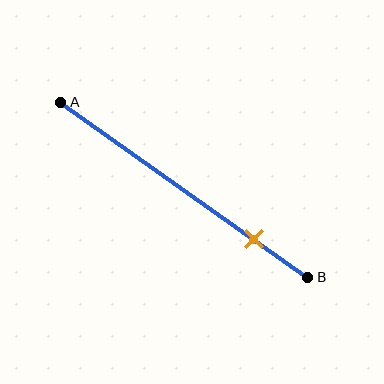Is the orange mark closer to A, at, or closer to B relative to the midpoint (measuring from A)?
The orange mark is closer to point B than the midpoint of segment AB.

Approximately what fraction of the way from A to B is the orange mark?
The orange mark is approximately 80% of the way from A to B.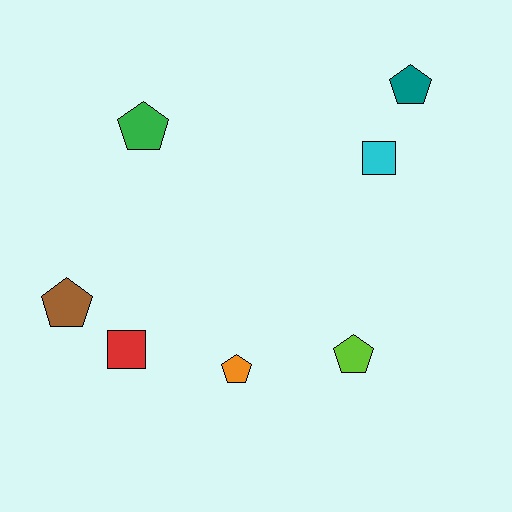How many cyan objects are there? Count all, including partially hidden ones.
There is 1 cyan object.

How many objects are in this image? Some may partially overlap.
There are 7 objects.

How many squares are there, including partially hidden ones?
There are 2 squares.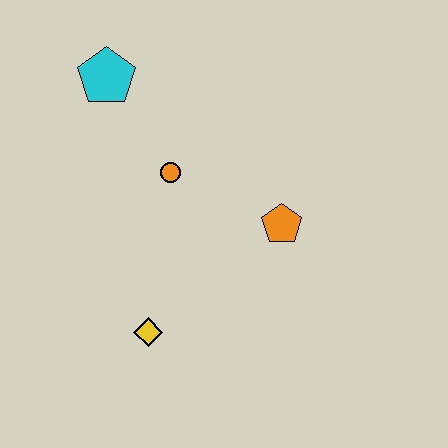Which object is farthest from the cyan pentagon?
The yellow diamond is farthest from the cyan pentagon.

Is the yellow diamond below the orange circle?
Yes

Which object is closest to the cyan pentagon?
The orange circle is closest to the cyan pentagon.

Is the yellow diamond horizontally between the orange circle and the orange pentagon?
No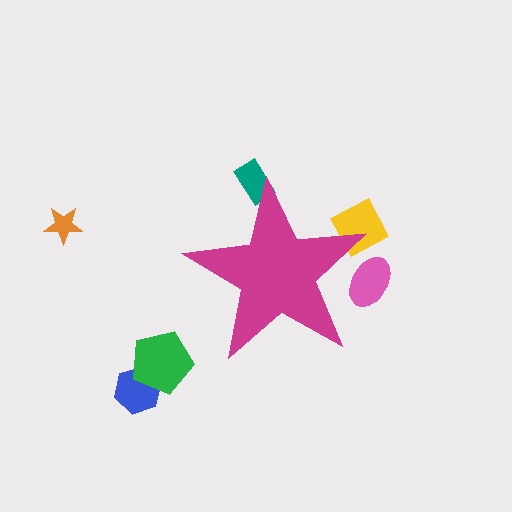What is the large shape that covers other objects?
A magenta star.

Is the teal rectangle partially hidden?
Yes, the teal rectangle is partially hidden behind the magenta star.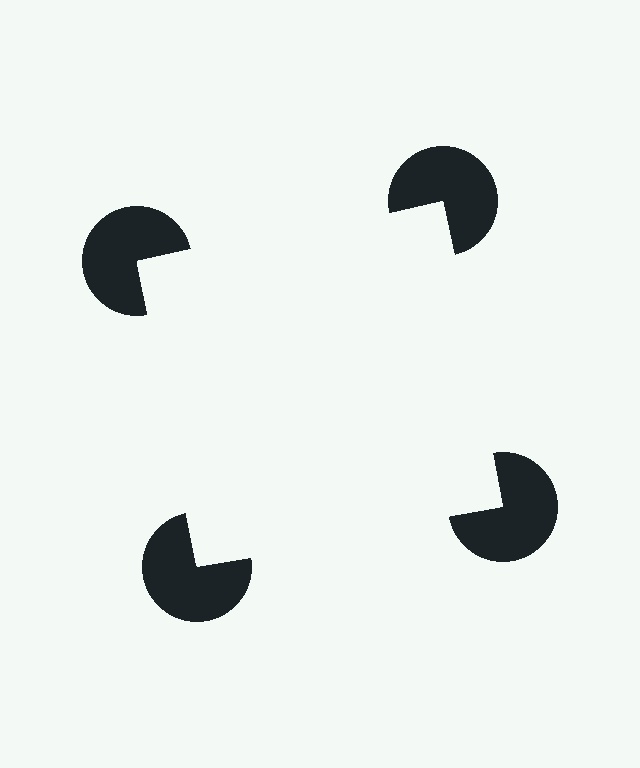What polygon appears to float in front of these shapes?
An illusory square — its edges are inferred from the aligned wedge cuts in the pac-man discs, not physically drawn.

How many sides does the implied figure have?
4 sides.